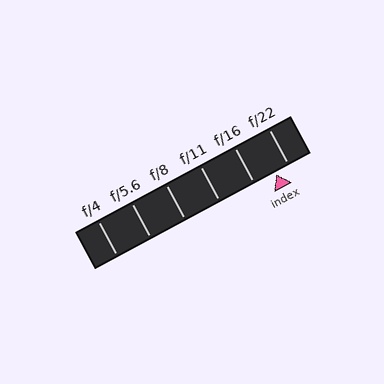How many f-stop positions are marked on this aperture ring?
There are 6 f-stop positions marked.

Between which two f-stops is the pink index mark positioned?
The index mark is between f/16 and f/22.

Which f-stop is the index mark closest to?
The index mark is closest to f/22.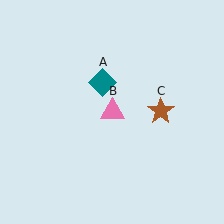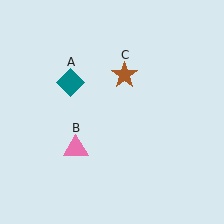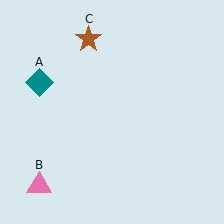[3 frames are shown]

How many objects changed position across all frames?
3 objects changed position: teal diamond (object A), pink triangle (object B), brown star (object C).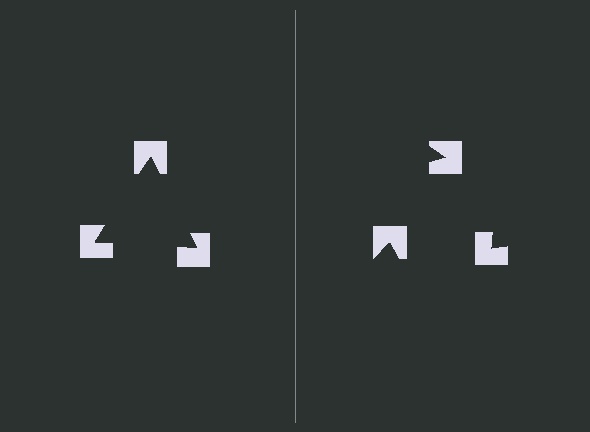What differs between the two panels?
The notched squares are positioned identically on both sides; only the wedge orientations differ. On the left they align to a triangle; on the right they are misaligned.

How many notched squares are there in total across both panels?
6 — 3 on each side.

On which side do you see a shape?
An illusory triangle appears on the left side. On the right side the wedge cuts are rotated, so no coherent shape forms.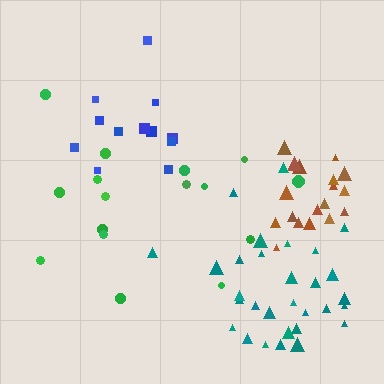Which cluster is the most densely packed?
Brown.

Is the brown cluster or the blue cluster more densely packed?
Brown.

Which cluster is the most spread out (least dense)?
Green.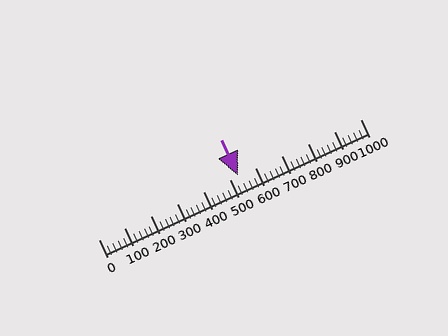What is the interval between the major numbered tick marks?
The major tick marks are spaced 100 units apart.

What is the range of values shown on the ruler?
The ruler shows values from 0 to 1000.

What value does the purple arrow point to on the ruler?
The purple arrow points to approximately 532.